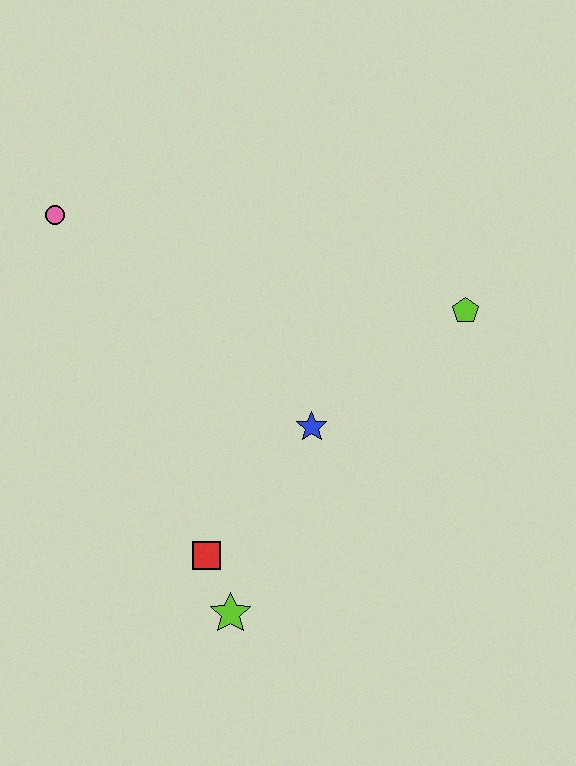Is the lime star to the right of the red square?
Yes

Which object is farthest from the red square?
The pink circle is farthest from the red square.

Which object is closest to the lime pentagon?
The blue star is closest to the lime pentagon.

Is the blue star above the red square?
Yes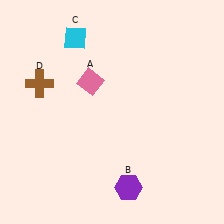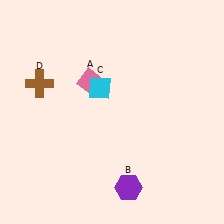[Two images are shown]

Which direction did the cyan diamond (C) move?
The cyan diamond (C) moved down.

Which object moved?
The cyan diamond (C) moved down.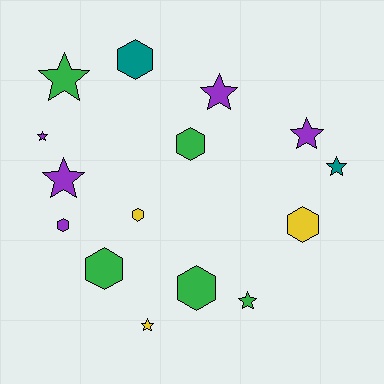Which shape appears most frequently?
Star, with 8 objects.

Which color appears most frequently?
Purple, with 5 objects.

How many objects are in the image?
There are 15 objects.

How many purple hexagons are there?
There is 1 purple hexagon.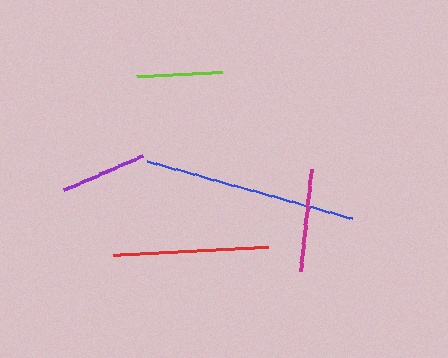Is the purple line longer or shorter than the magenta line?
The magenta line is longer than the purple line.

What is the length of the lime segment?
The lime segment is approximately 86 pixels long.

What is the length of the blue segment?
The blue segment is approximately 212 pixels long.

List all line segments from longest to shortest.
From longest to shortest: blue, red, magenta, lime, purple.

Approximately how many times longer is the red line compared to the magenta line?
The red line is approximately 1.5 times the length of the magenta line.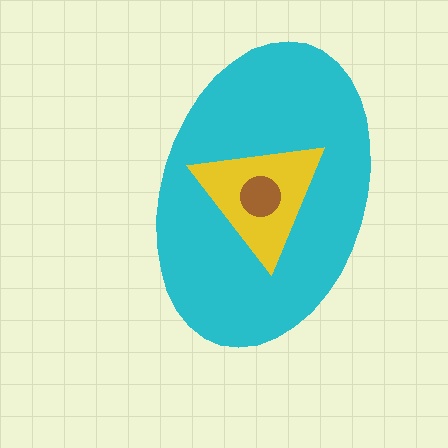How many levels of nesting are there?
3.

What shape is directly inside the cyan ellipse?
The yellow triangle.